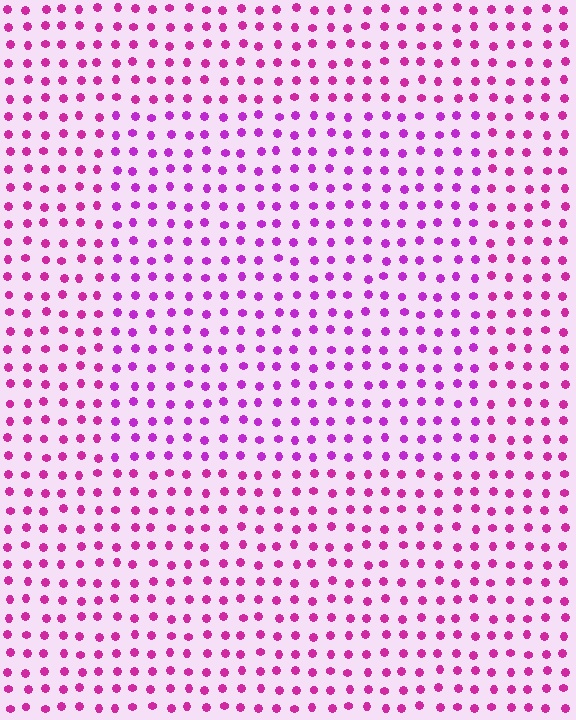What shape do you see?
I see a rectangle.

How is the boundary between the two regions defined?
The boundary is defined purely by a slight shift in hue (about 22 degrees). Spacing, size, and orientation are identical on both sides.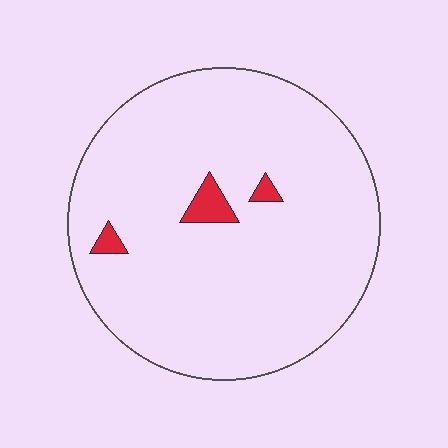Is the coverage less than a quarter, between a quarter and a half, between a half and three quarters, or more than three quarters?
Less than a quarter.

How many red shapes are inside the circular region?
3.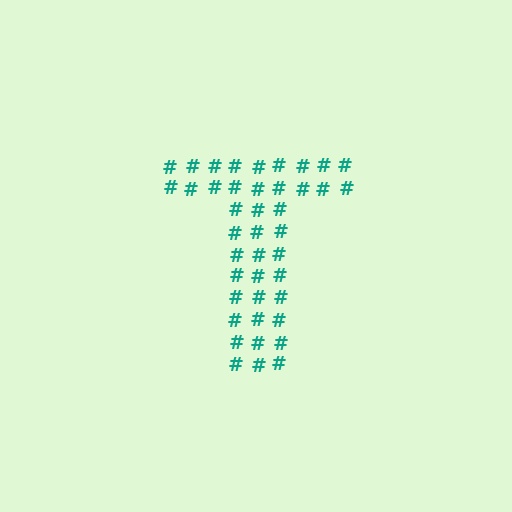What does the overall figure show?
The overall figure shows the letter T.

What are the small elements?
The small elements are hash symbols.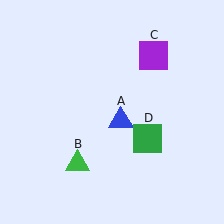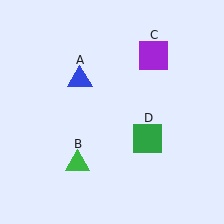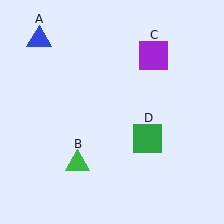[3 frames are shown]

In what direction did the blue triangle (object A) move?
The blue triangle (object A) moved up and to the left.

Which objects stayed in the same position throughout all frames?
Green triangle (object B) and purple square (object C) and green square (object D) remained stationary.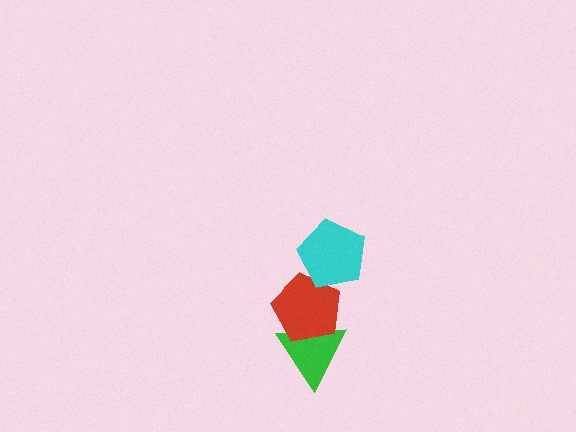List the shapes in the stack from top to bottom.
From top to bottom: the cyan pentagon, the red pentagon, the green triangle.